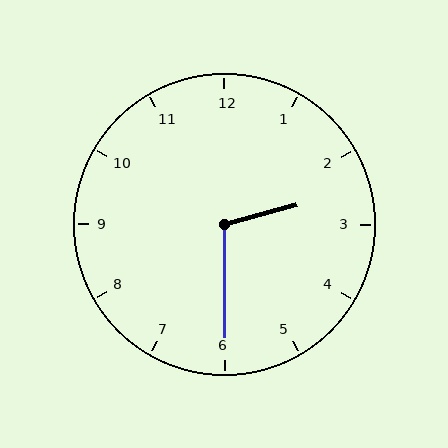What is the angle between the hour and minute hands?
Approximately 105 degrees.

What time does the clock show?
2:30.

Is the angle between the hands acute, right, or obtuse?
It is obtuse.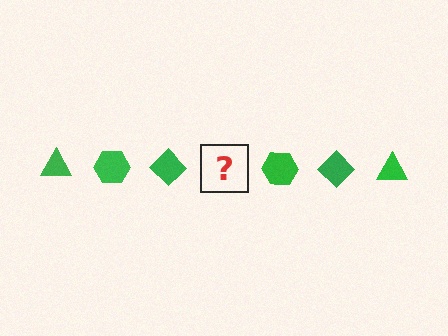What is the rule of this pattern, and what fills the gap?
The rule is that the pattern cycles through triangle, hexagon, diamond shapes in green. The gap should be filled with a green triangle.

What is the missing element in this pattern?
The missing element is a green triangle.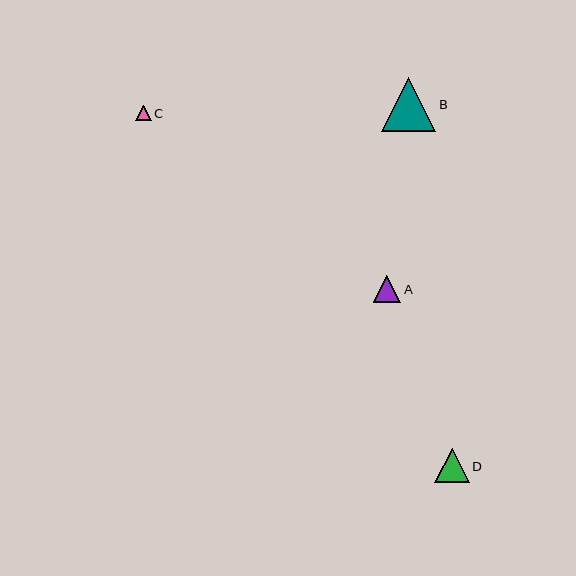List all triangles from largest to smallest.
From largest to smallest: B, D, A, C.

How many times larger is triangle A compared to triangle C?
Triangle A is approximately 1.8 times the size of triangle C.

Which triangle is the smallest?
Triangle C is the smallest with a size of approximately 16 pixels.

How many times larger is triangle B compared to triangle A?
Triangle B is approximately 2.0 times the size of triangle A.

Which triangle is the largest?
Triangle B is the largest with a size of approximately 54 pixels.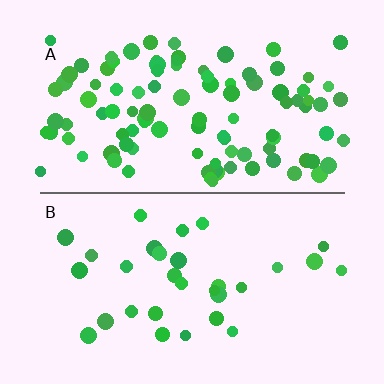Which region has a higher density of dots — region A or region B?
A (the top).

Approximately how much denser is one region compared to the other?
Approximately 3.3× — region A over region B.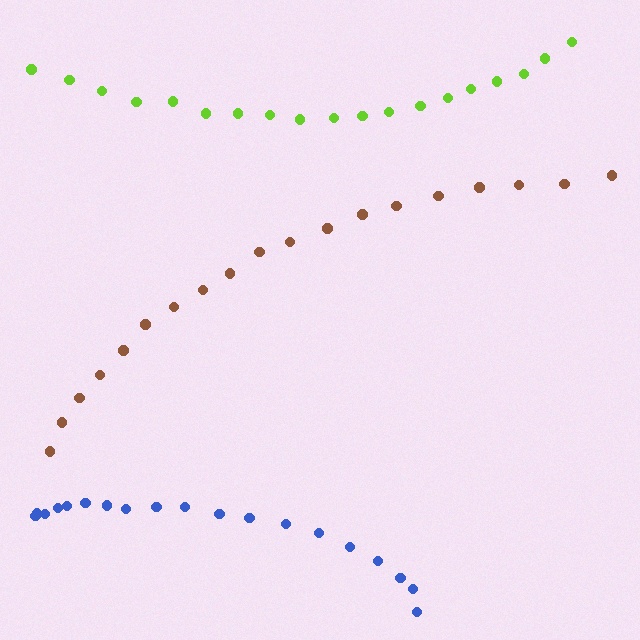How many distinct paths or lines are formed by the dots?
There are 3 distinct paths.